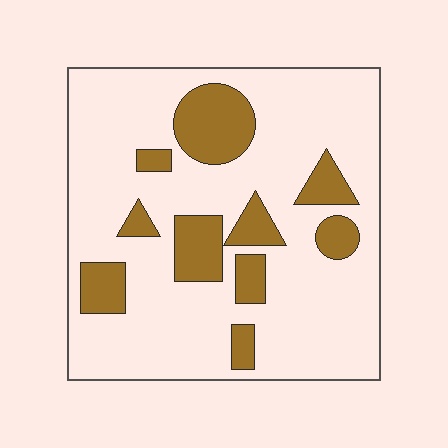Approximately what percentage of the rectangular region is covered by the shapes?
Approximately 20%.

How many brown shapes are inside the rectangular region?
10.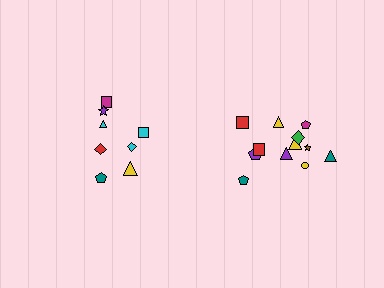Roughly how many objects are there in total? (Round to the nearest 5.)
Roughly 20 objects in total.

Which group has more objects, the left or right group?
The right group.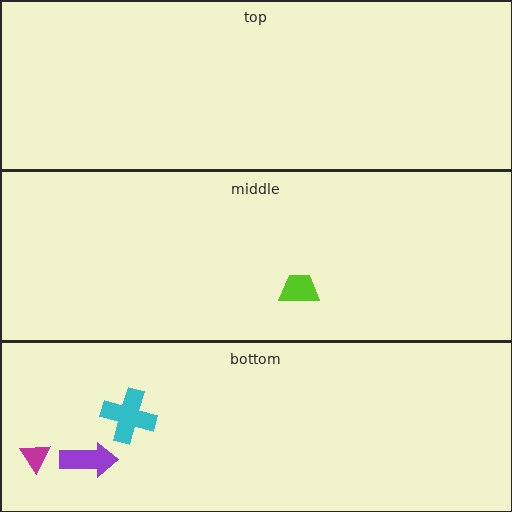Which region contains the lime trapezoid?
The middle region.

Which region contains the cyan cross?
The bottom region.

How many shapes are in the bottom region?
3.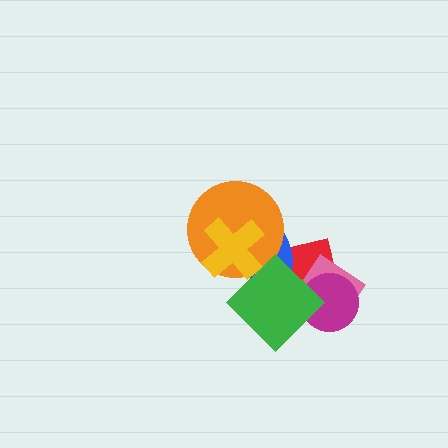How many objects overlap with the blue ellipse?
4 objects overlap with the blue ellipse.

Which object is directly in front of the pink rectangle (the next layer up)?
The magenta circle is directly in front of the pink rectangle.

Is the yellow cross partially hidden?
No, no other shape covers it.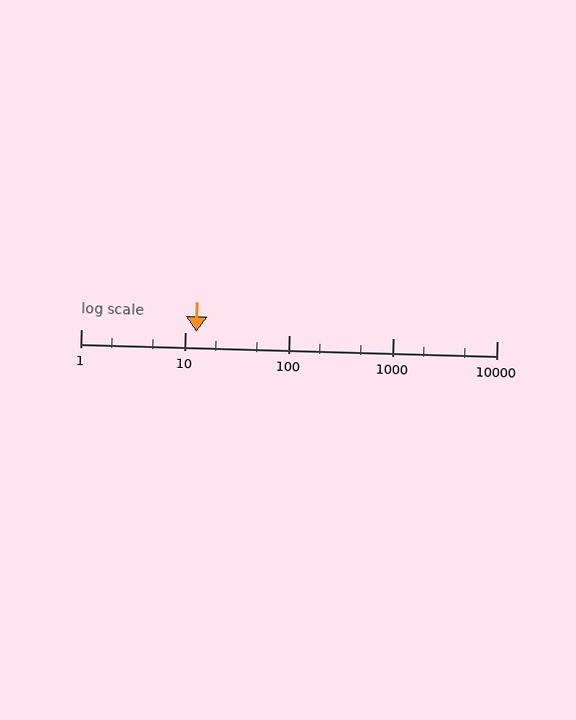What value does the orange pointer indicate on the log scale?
The pointer indicates approximately 13.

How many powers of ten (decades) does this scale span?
The scale spans 4 decades, from 1 to 10000.